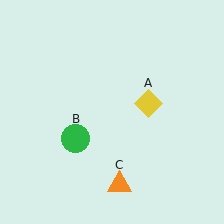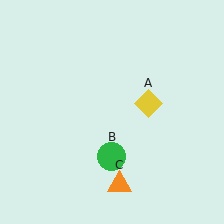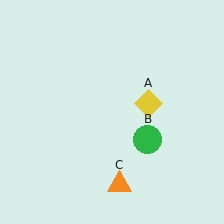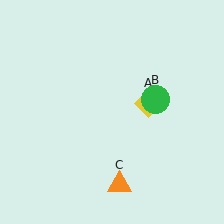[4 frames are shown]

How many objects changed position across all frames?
1 object changed position: green circle (object B).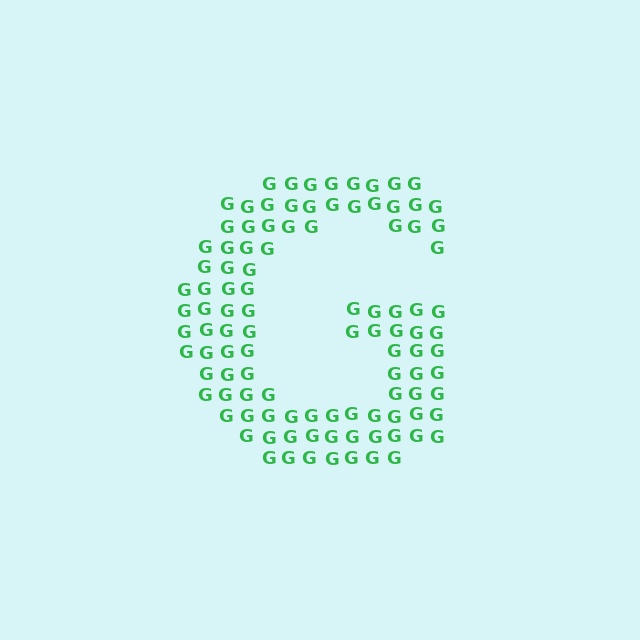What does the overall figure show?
The overall figure shows the letter G.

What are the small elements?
The small elements are letter G's.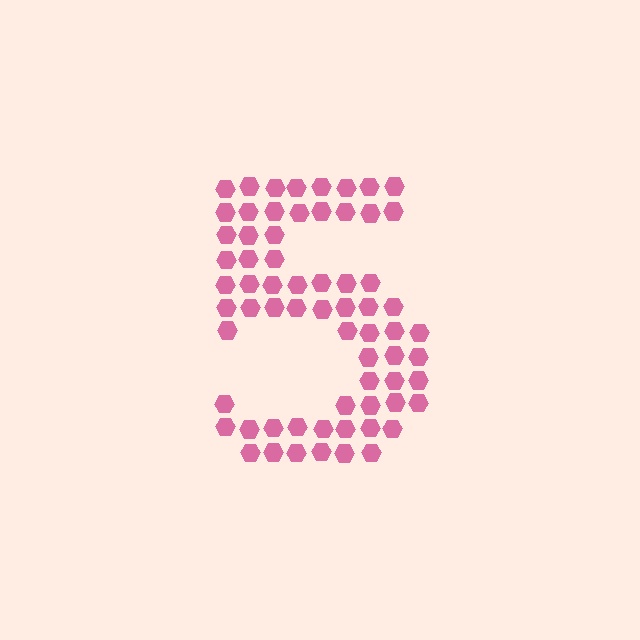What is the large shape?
The large shape is the digit 5.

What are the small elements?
The small elements are hexagons.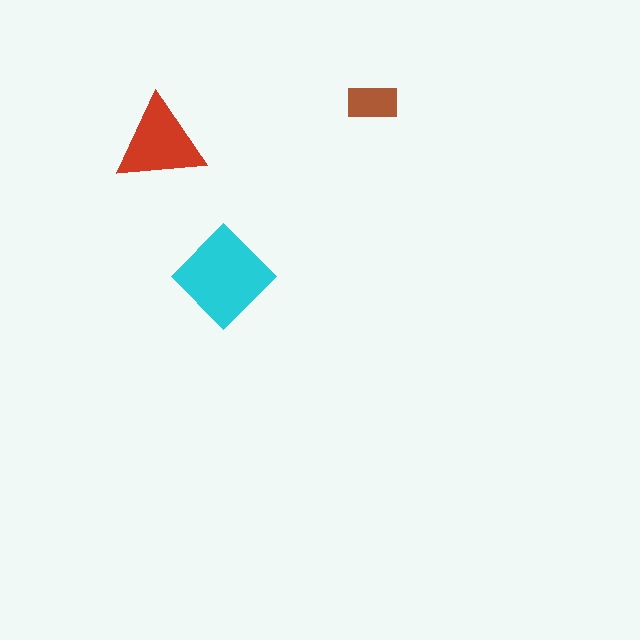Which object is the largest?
The cyan diamond.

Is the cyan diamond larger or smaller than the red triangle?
Larger.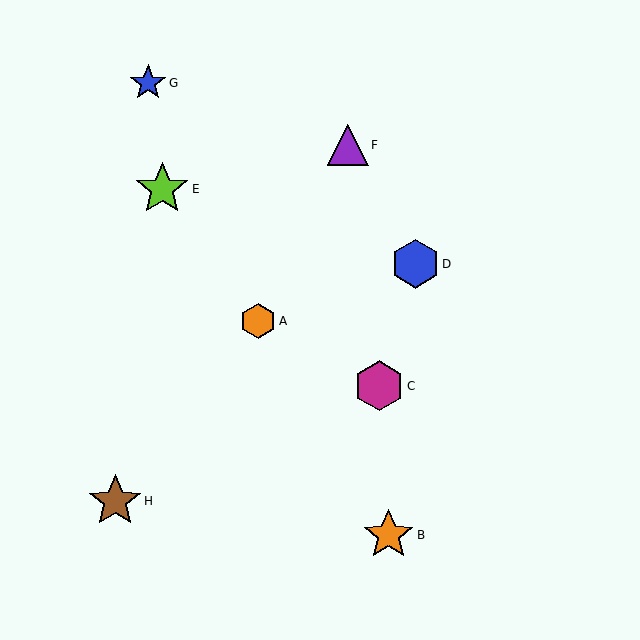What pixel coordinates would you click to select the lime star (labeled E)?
Click at (162, 189) to select the lime star E.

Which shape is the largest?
The lime star (labeled E) is the largest.